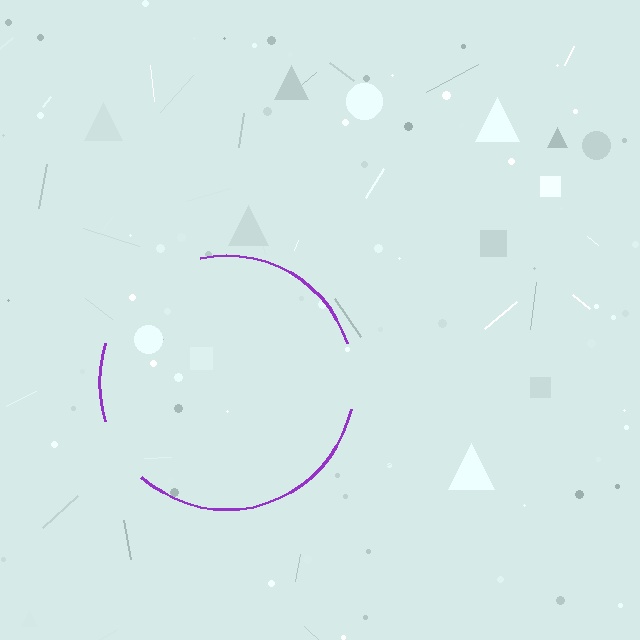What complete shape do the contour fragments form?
The contour fragments form a circle.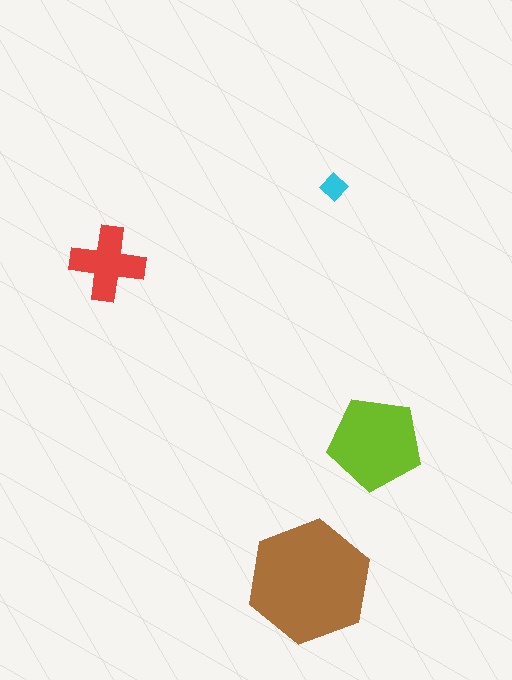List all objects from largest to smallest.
The brown hexagon, the lime pentagon, the red cross, the cyan diamond.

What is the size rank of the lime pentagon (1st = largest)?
2nd.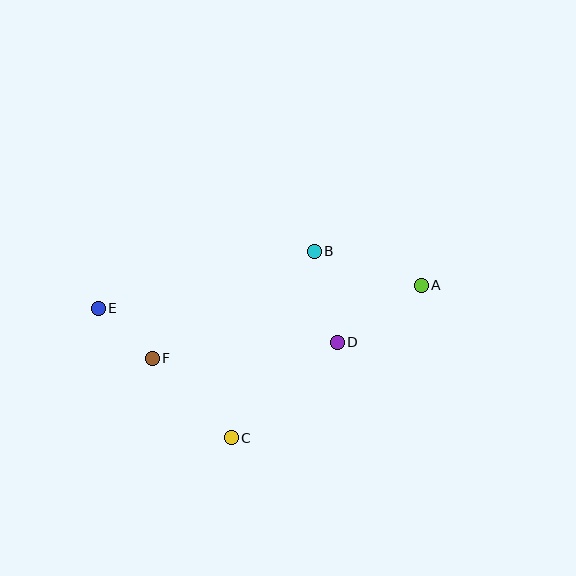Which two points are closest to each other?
Points E and F are closest to each other.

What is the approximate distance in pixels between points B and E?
The distance between B and E is approximately 224 pixels.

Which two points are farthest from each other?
Points A and E are farthest from each other.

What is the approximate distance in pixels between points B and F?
The distance between B and F is approximately 194 pixels.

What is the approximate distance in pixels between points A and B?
The distance between A and B is approximately 112 pixels.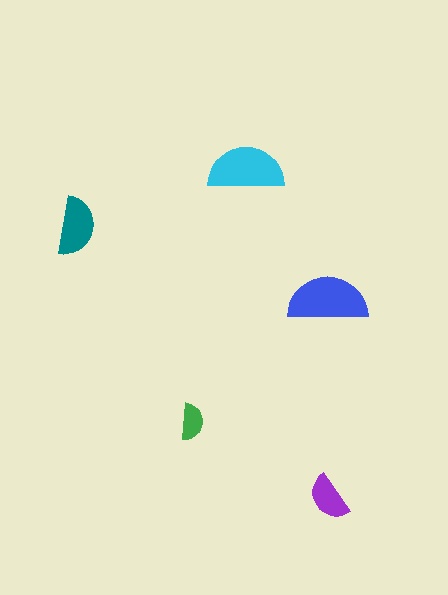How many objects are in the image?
There are 5 objects in the image.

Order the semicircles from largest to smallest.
the blue one, the cyan one, the teal one, the purple one, the green one.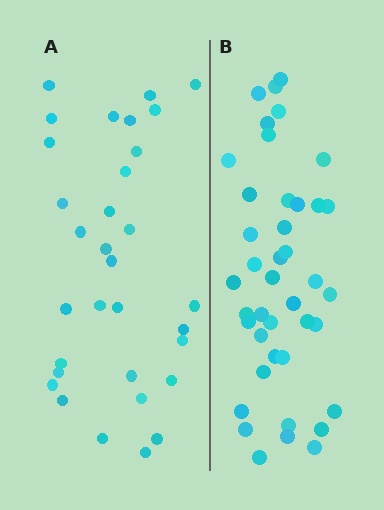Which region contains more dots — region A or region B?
Region B (the right region) has more dots.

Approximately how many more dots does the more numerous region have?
Region B has roughly 8 or so more dots than region A.